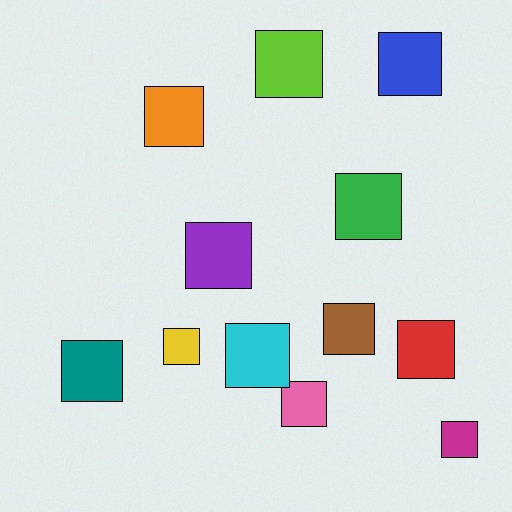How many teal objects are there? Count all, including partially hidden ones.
There is 1 teal object.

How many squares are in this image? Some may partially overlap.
There are 12 squares.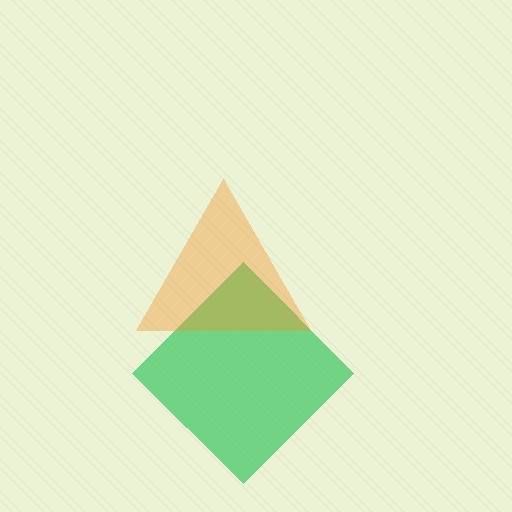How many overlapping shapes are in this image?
There are 2 overlapping shapes in the image.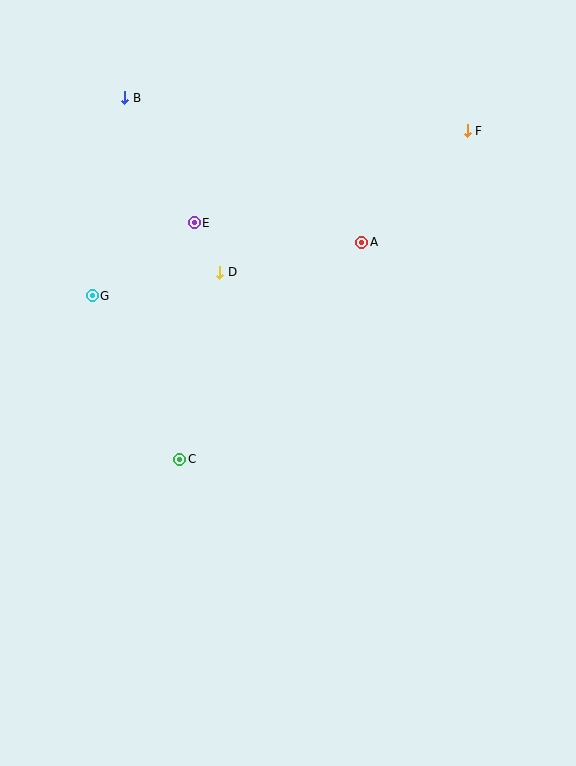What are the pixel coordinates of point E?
Point E is at (194, 223).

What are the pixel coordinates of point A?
Point A is at (362, 242).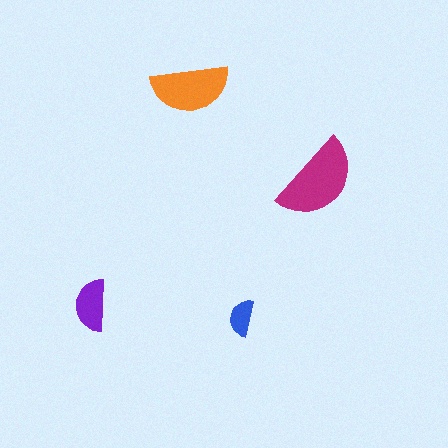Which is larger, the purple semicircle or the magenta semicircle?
The magenta one.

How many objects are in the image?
There are 4 objects in the image.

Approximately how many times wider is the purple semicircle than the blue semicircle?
About 1.5 times wider.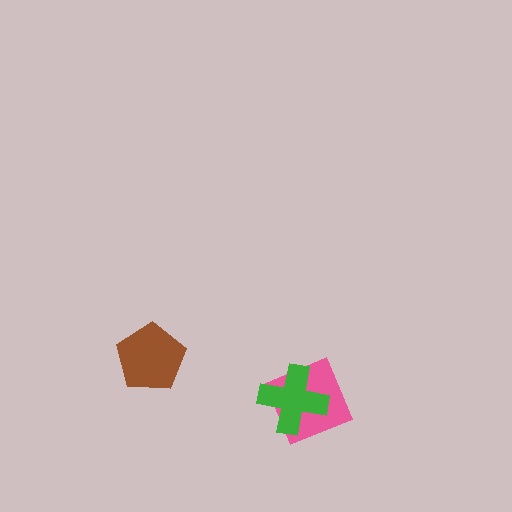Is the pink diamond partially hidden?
Yes, it is partially covered by another shape.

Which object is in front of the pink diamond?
The green cross is in front of the pink diamond.